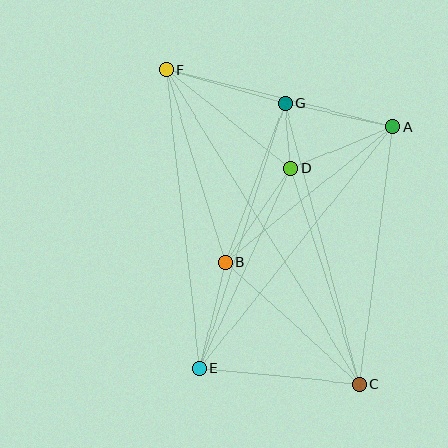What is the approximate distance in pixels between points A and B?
The distance between A and B is approximately 216 pixels.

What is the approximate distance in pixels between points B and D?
The distance between B and D is approximately 115 pixels.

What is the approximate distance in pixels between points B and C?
The distance between B and C is approximately 181 pixels.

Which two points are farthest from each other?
Points C and F are farthest from each other.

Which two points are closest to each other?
Points D and G are closest to each other.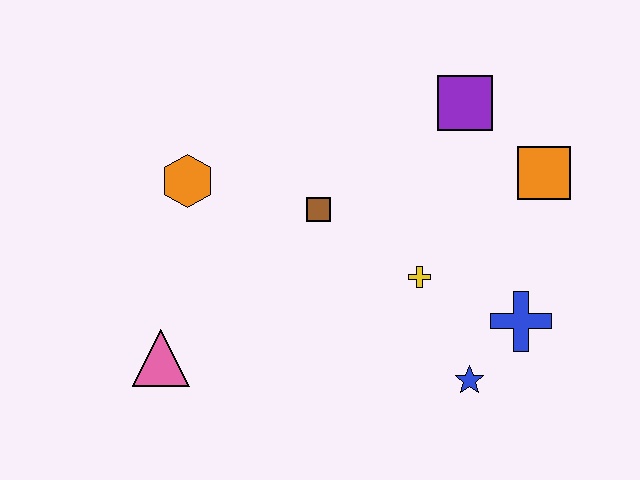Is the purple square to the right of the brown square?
Yes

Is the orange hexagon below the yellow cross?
No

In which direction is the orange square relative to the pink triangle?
The orange square is to the right of the pink triangle.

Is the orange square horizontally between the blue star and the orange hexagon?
No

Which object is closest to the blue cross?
The blue star is closest to the blue cross.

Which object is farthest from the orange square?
The pink triangle is farthest from the orange square.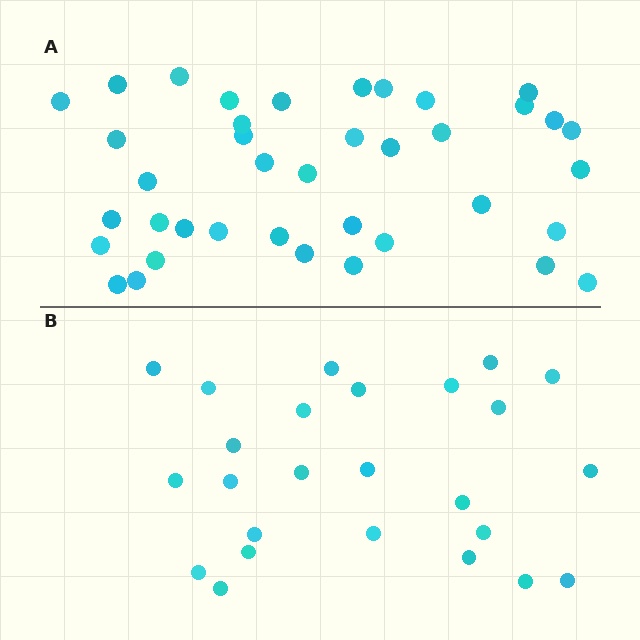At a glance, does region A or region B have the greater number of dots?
Region A (the top region) has more dots.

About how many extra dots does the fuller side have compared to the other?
Region A has approximately 15 more dots than region B.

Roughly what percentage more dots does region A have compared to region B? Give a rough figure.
About 55% more.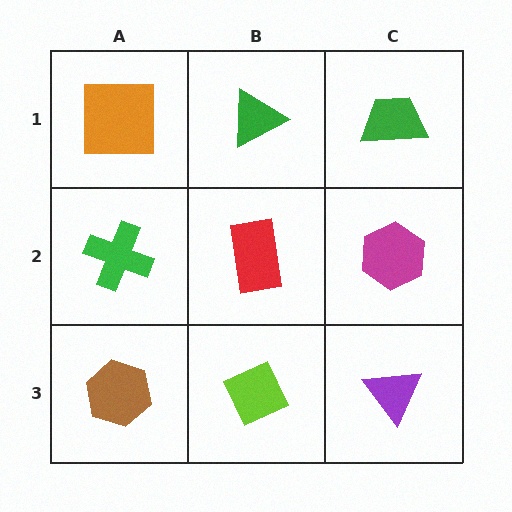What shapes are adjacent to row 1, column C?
A magenta hexagon (row 2, column C), a green triangle (row 1, column B).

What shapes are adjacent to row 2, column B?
A green triangle (row 1, column B), a lime diamond (row 3, column B), a green cross (row 2, column A), a magenta hexagon (row 2, column C).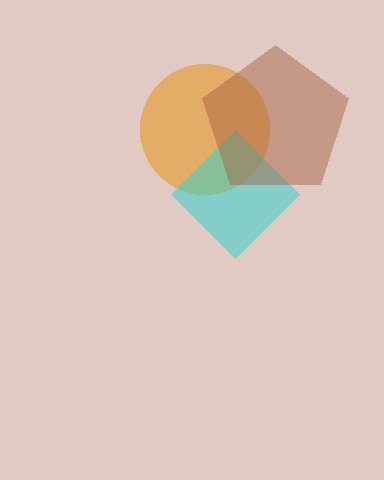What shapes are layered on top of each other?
The layered shapes are: an orange circle, a cyan diamond, a brown pentagon.